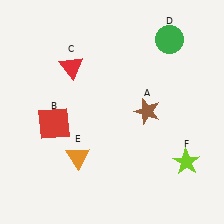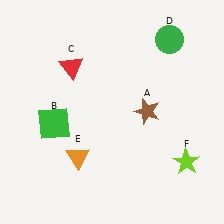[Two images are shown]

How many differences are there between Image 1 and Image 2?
There is 1 difference between the two images.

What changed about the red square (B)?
In Image 1, B is red. In Image 2, it changed to green.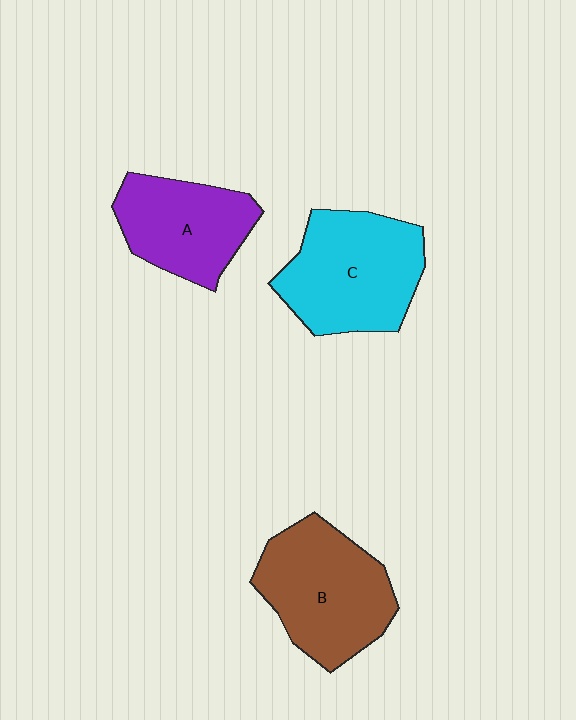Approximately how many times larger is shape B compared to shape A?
Approximately 1.3 times.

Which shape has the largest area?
Shape C (cyan).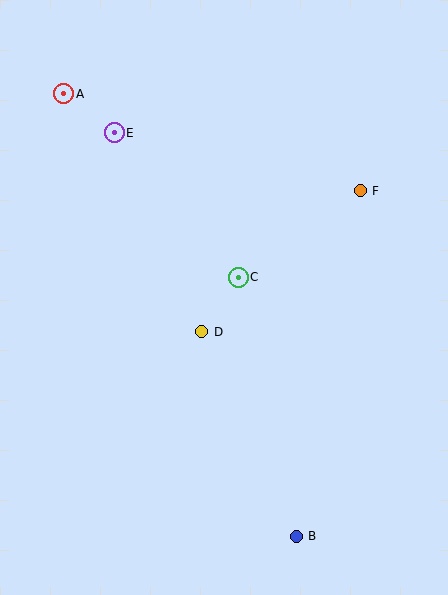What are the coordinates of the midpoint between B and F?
The midpoint between B and F is at (328, 364).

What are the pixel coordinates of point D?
Point D is at (202, 332).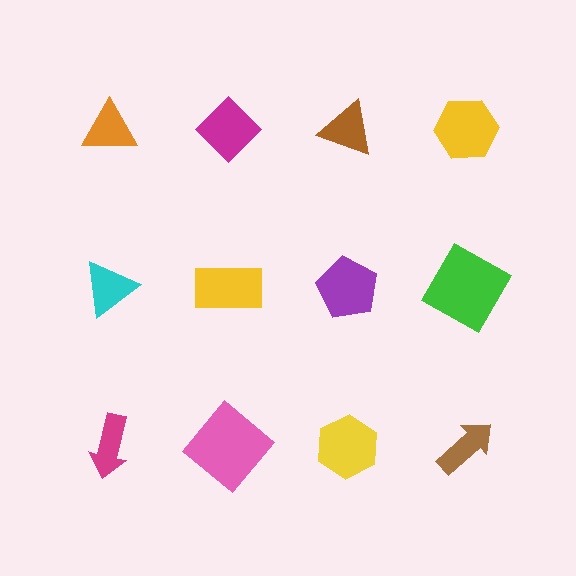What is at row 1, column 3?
A brown triangle.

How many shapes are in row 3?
4 shapes.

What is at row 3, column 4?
A brown arrow.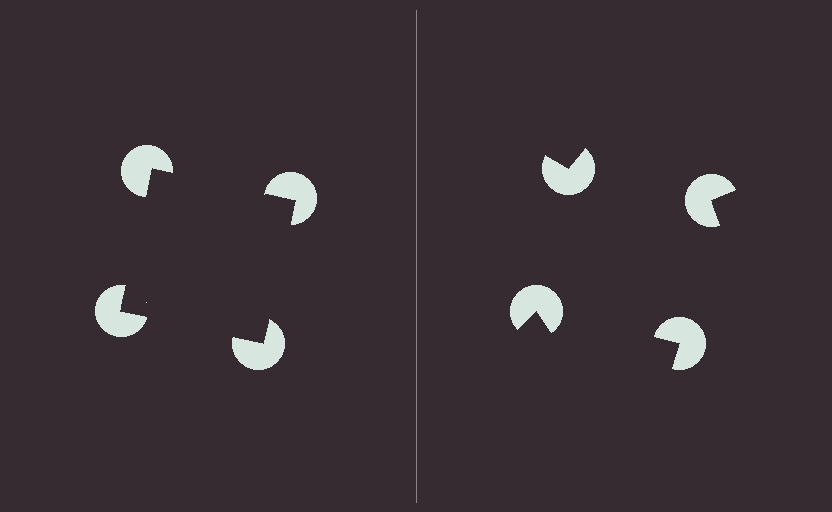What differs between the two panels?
The pac-man discs are positioned identically on both sides; only the wedge orientations differ. On the left they align to a square; on the right they are misaligned.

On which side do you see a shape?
An illusory square appears on the left side. On the right side the wedge cuts are rotated, so no coherent shape forms.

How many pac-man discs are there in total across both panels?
8 — 4 on each side.